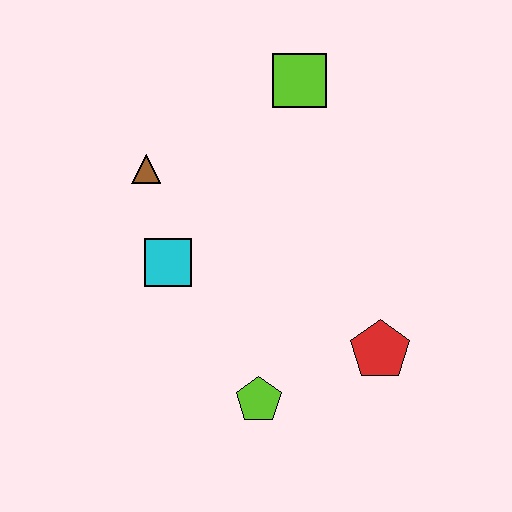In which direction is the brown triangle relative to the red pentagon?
The brown triangle is to the left of the red pentagon.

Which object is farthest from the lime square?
The lime pentagon is farthest from the lime square.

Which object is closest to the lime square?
The brown triangle is closest to the lime square.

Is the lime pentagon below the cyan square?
Yes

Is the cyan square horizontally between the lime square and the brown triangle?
Yes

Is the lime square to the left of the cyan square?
No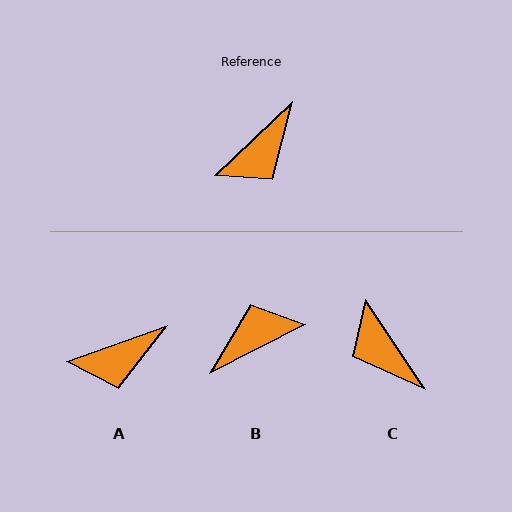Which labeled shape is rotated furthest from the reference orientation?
B, about 164 degrees away.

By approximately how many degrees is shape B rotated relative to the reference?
Approximately 164 degrees counter-clockwise.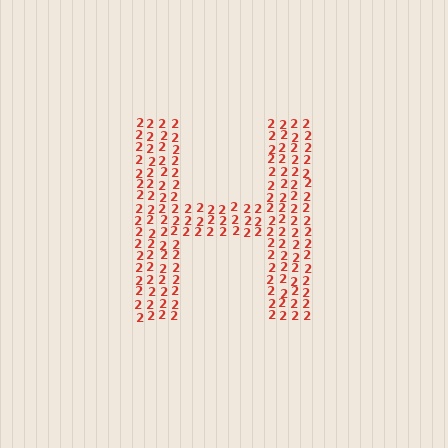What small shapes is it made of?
It is made of small digit 2's.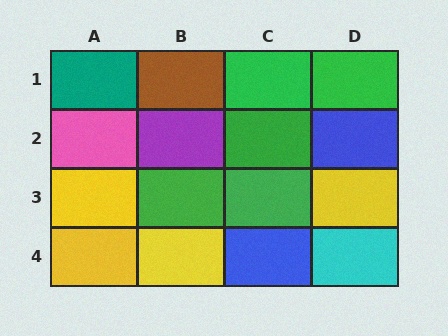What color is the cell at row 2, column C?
Green.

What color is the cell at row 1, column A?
Teal.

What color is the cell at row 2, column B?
Purple.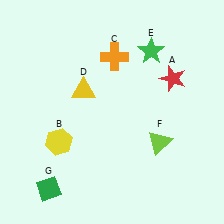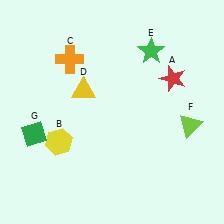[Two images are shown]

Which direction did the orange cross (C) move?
The orange cross (C) moved left.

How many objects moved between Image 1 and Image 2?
3 objects moved between the two images.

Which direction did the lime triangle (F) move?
The lime triangle (F) moved right.